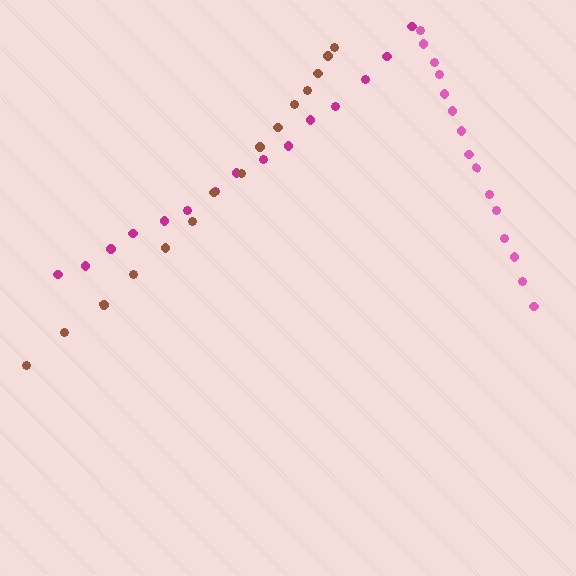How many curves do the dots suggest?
There are 3 distinct paths.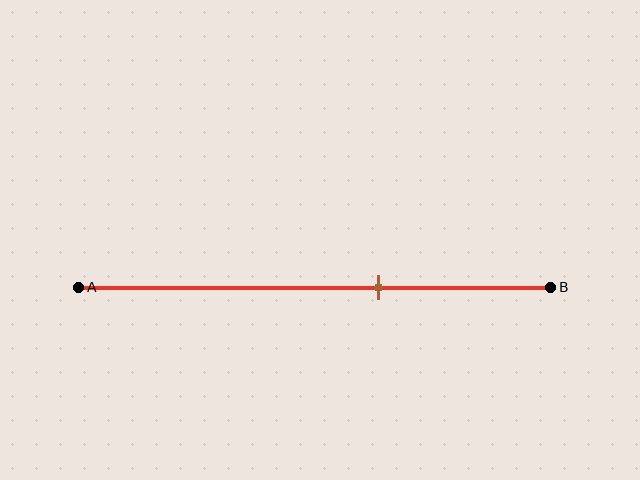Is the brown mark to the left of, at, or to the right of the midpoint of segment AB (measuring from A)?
The brown mark is to the right of the midpoint of segment AB.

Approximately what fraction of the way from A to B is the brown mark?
The brown mark is approximately 65% of the way from A to B.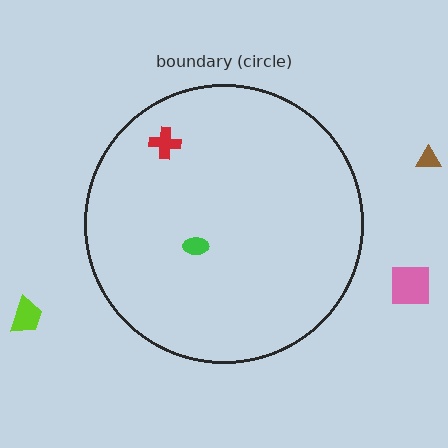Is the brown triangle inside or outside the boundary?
Outside.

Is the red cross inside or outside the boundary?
Inside.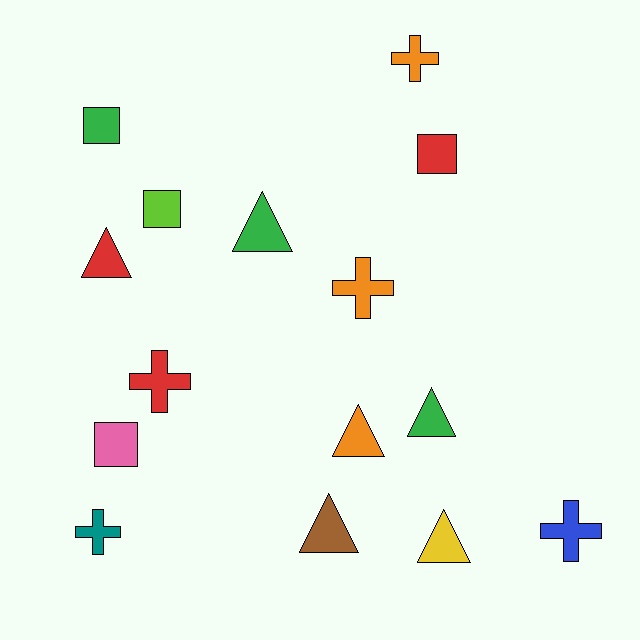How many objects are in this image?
There are 15 objects.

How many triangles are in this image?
There are 6 triangles.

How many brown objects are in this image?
There is 1 brown object.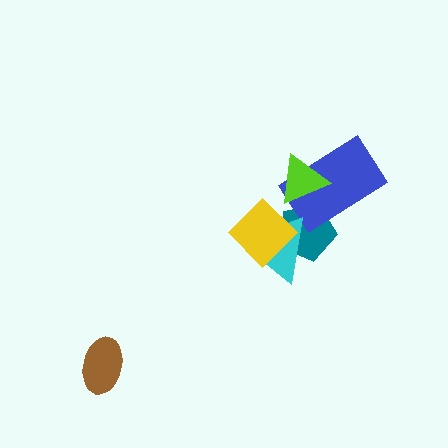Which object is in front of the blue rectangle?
The lime triangle is in front of the blue rectangle.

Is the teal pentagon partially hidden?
Yes, it is partially covered by another shape.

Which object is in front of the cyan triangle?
The yellow diamond is in front of the cyan triangle.